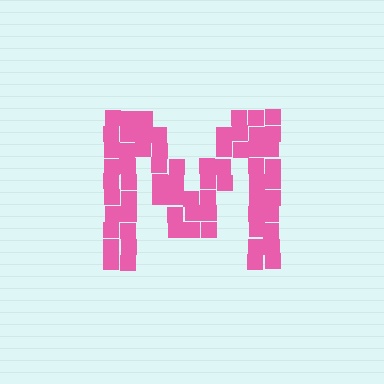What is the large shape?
The large shape is the letter M.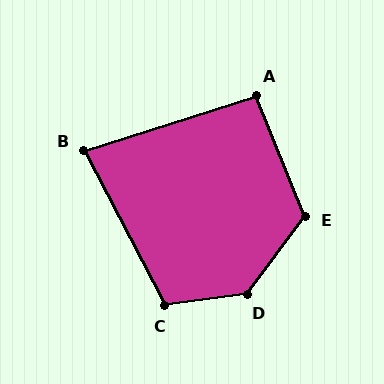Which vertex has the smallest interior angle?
B, at approximately 80 degrees.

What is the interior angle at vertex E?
Approximately 121 degrees (obtuse).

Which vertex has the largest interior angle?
D, at approximately 134 degrees.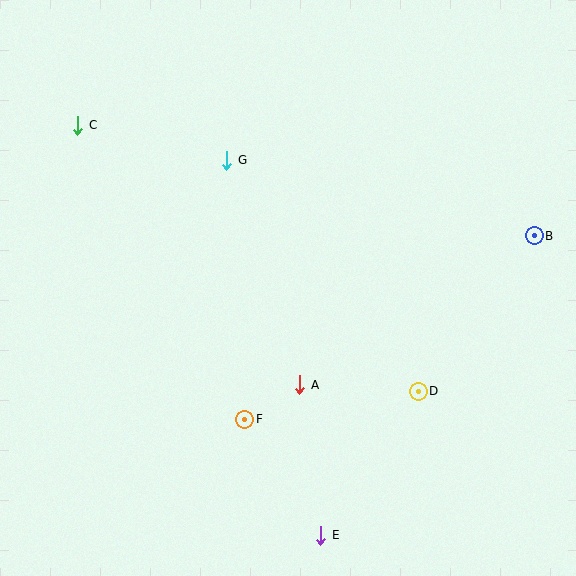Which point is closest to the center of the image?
Point A at (300, 385) is closest to the center.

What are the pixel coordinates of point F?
Point F is at (245, 419).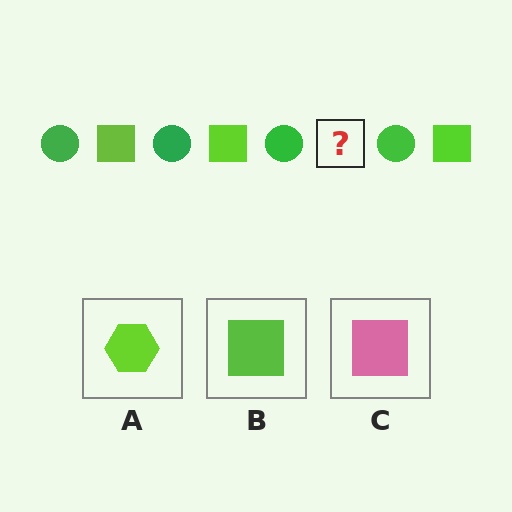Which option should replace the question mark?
Option B.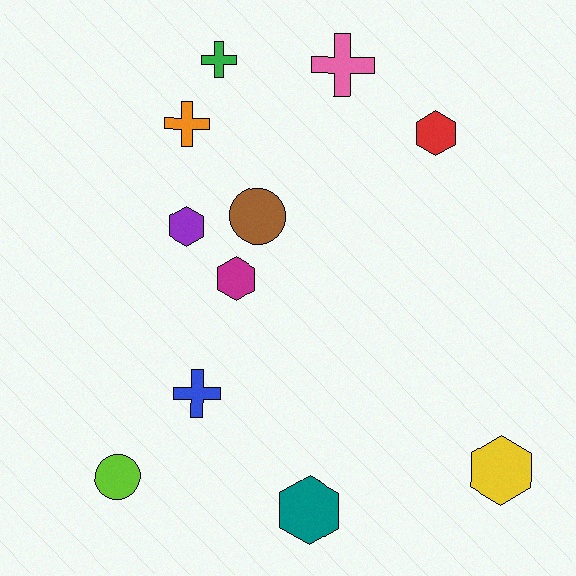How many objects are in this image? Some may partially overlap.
There are 11 objects.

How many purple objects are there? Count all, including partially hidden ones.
There is 1 purple object.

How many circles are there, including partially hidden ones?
There are 2 circles.